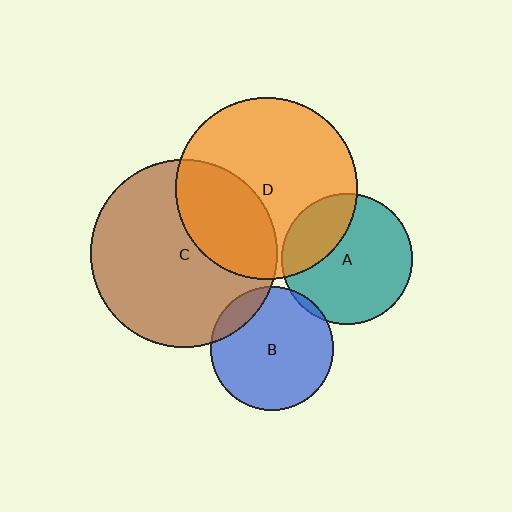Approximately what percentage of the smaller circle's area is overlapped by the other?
Approximately 35%.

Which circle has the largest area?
Circle C (brown).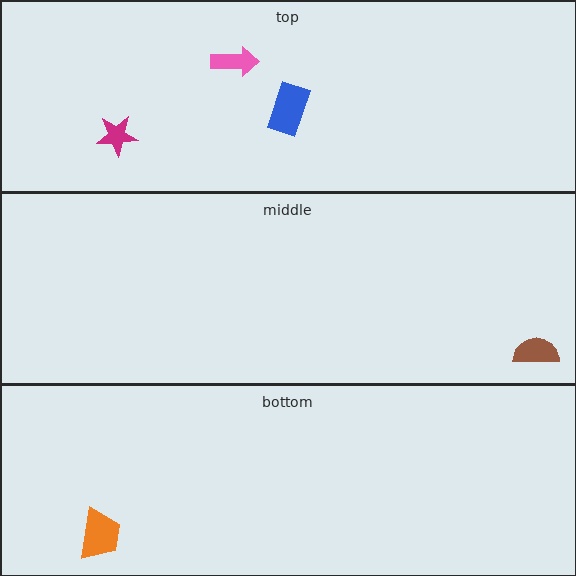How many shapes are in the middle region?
1.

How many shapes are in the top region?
3.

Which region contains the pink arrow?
The top region.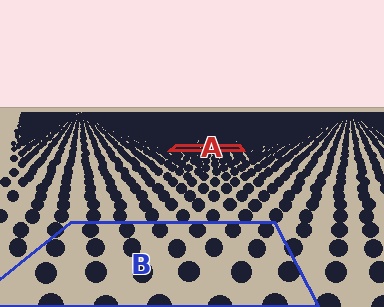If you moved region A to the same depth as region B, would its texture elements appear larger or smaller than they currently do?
They would appear larger. At a closer depth, the same texture elements are projected at a bigger on-screen size.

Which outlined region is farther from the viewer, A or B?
Region A is farther from the viewer — the texture elements inside it appear smaller and more densely packed.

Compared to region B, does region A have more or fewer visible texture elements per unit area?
Region A has more texture elements per unit area — they are packed more densely because it is farther away.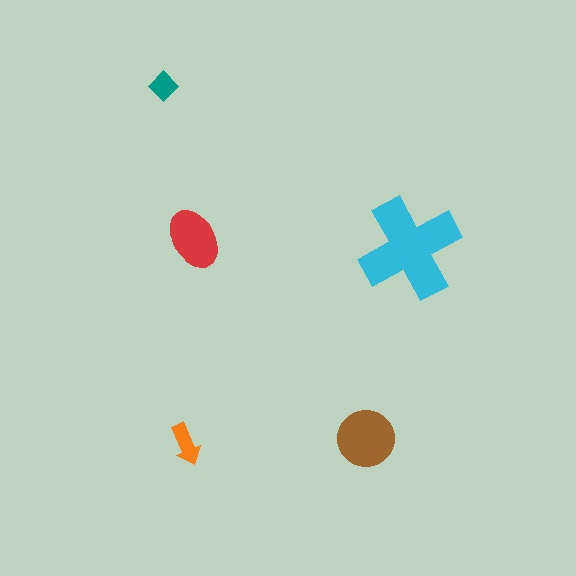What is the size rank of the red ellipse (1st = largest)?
3rd.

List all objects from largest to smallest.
The cyan cross, the brown circle, the red ellipse, the orange arrow, the teal diamond.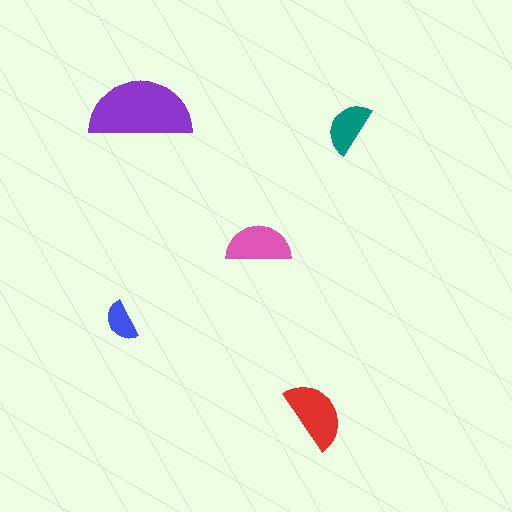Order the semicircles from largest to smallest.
the purple one, the red one, the pink one, the teal one, the blue one.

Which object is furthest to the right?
The teal semicircle is rightmost.